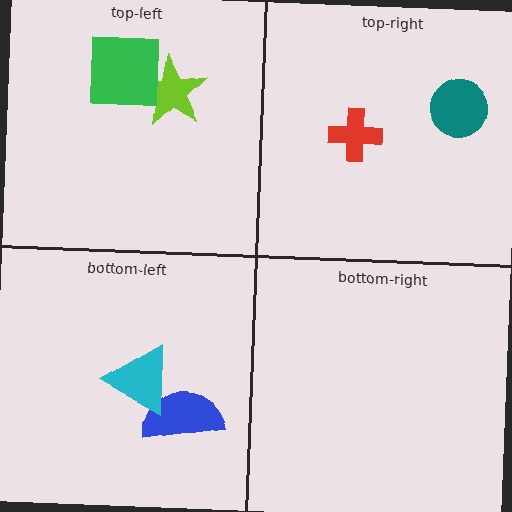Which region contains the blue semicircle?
The bottom-left region.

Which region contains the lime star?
The top-left region.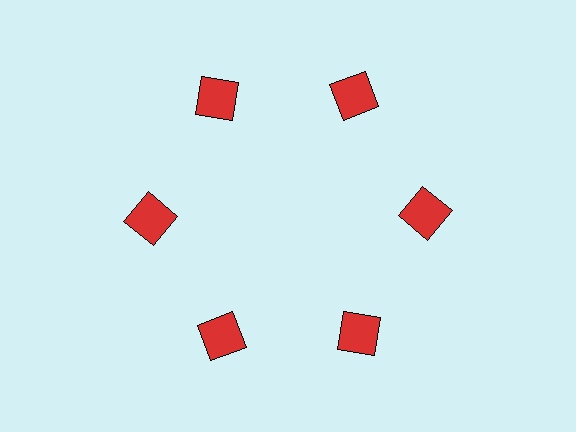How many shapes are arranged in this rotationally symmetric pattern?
There are 6 shapes, arranged in 6 groups of 1.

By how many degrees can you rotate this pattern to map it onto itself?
The pattern maps onto itself every 60 degrees of rotation.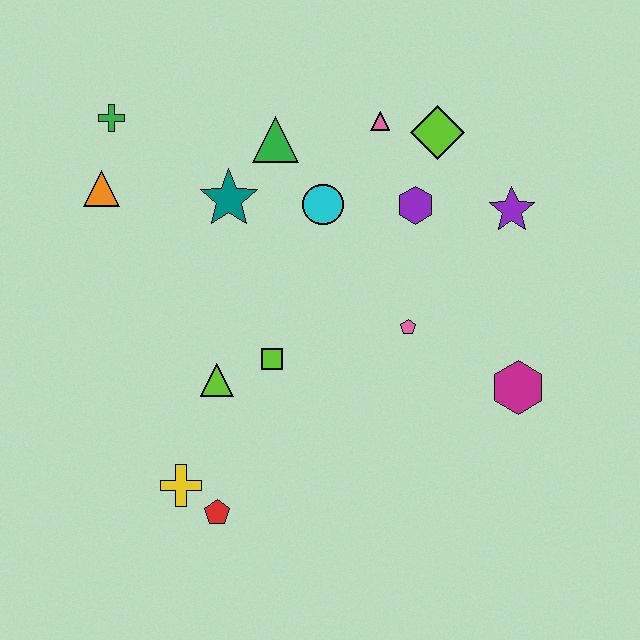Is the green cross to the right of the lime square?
No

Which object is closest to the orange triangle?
The green cross is closest to the orange triangle.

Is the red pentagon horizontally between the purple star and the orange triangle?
Yes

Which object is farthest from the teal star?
The magenta hexagon is farthest from the teal star.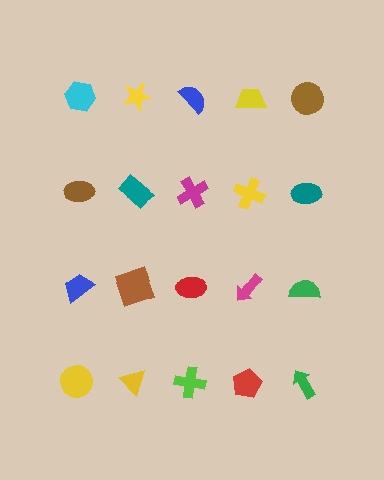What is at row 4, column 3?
A lime cross.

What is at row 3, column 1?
A blue trapezoid.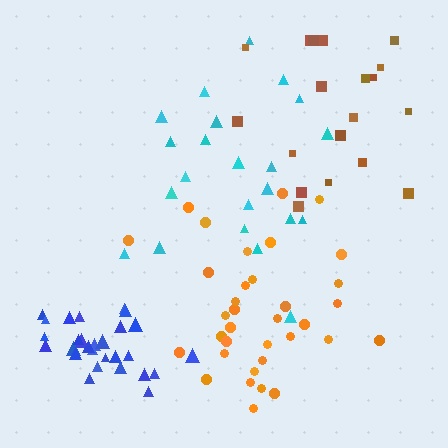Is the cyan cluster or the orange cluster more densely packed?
Orange.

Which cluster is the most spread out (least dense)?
Brown.